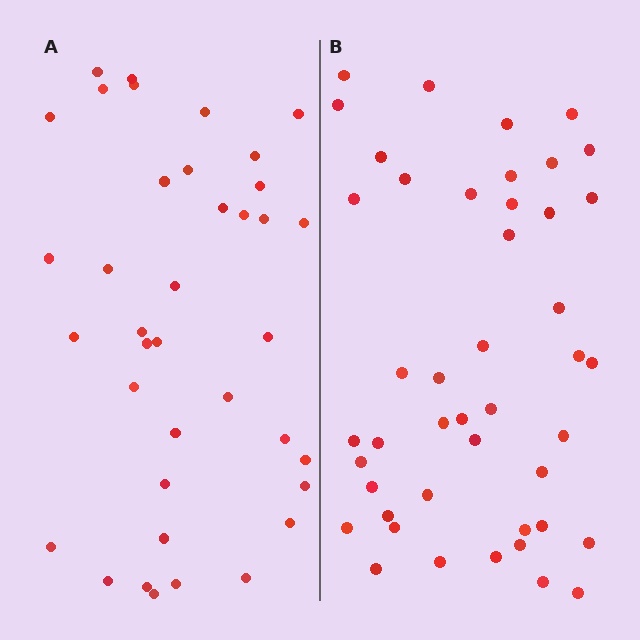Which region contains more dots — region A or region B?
Region B (the right region) has more dots.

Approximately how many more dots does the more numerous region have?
Region B has roughly 8 or so more dots than region A.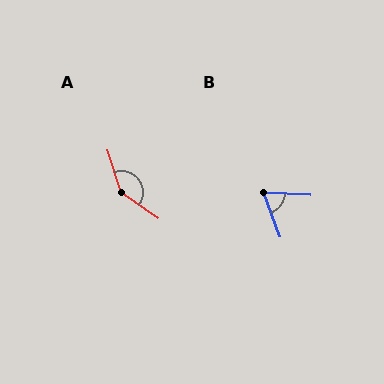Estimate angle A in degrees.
Approximately 143 degrees.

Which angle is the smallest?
B, at approximately 67 degrees.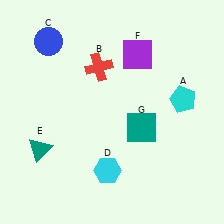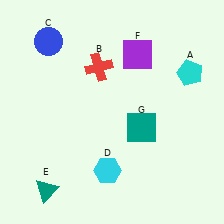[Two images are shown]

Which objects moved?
The objects that moved are: the cyan pentagon (A), the teal triangle (E).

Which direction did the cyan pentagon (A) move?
The cyan pentagon (A) moved up.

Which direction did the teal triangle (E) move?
The teal triangle (E) moved down.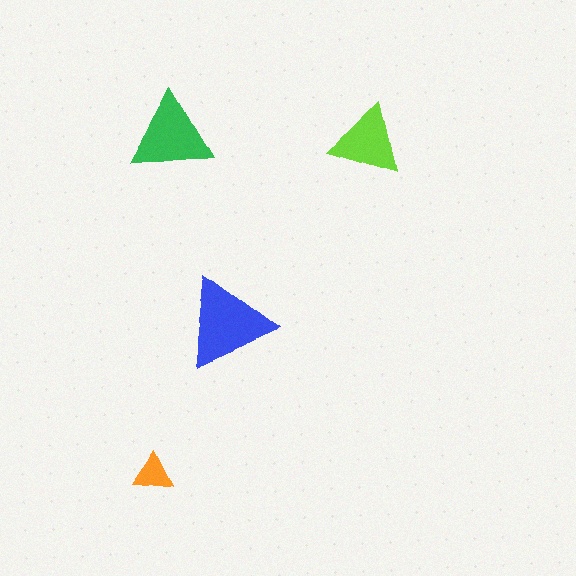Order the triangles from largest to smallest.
the blue one, the green one, the lime one, the orange one.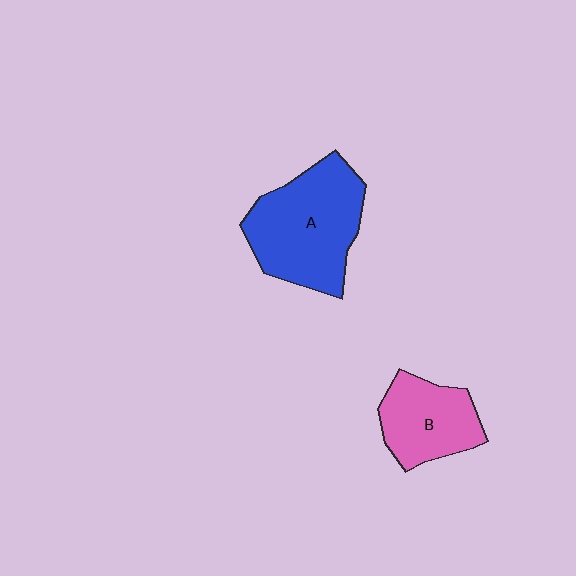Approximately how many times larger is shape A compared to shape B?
Approximately 1.6 times.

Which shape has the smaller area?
Shape B (pink).